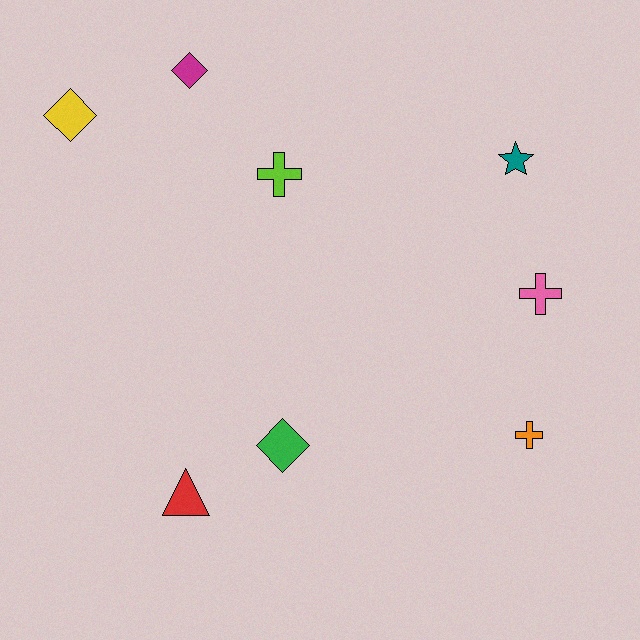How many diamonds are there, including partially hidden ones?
There are 3 diamonds.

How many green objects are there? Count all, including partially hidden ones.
There is 1 green object.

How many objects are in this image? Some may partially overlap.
There are 8 objects.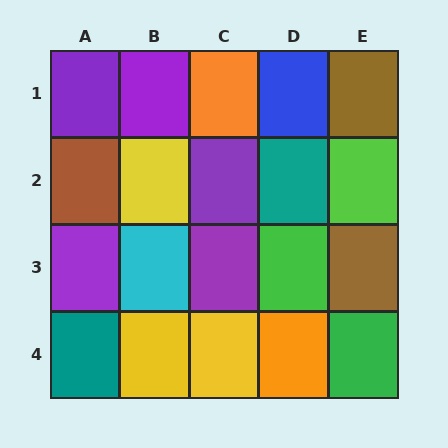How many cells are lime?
1 cell is lime.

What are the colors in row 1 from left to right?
Purple, purple, orange, blue, brown.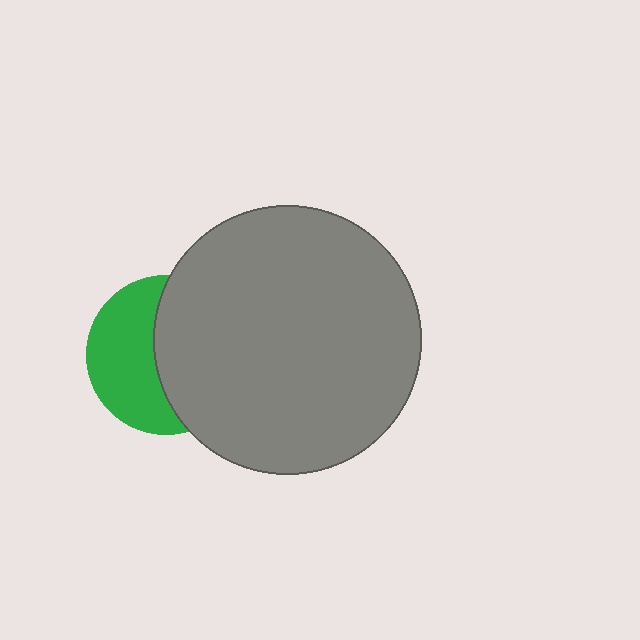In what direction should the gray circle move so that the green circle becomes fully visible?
The gray circle should move right. That is the shortest direction to clear the overlap and leave the green circle fully visible.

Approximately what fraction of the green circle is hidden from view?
Roughly 53% of the green circle is hidden behind the gray circle.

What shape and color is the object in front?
The object in front is a gray circle.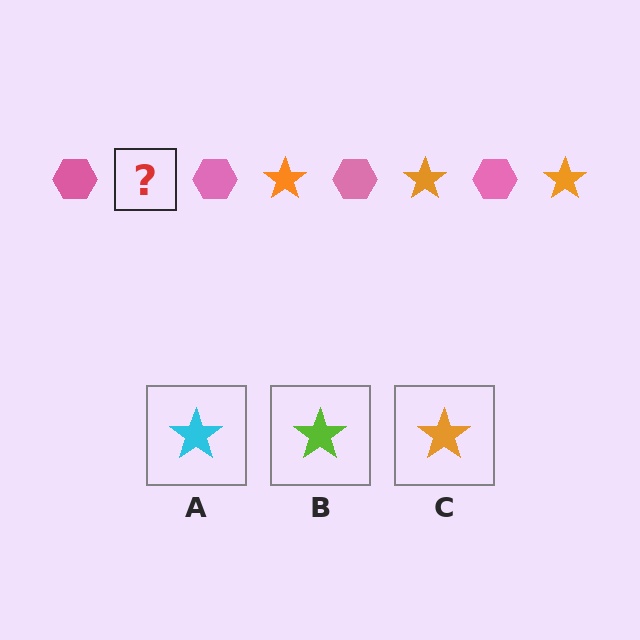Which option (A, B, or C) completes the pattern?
C.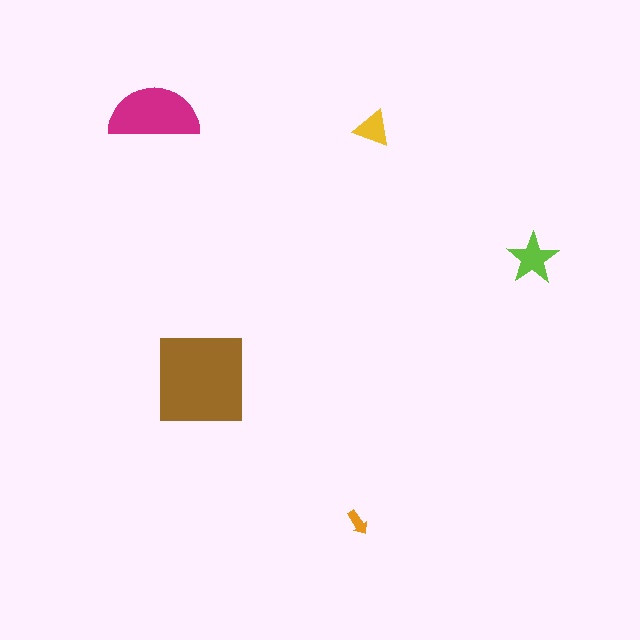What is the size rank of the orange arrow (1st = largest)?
5th.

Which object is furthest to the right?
The lime star is rightmost.